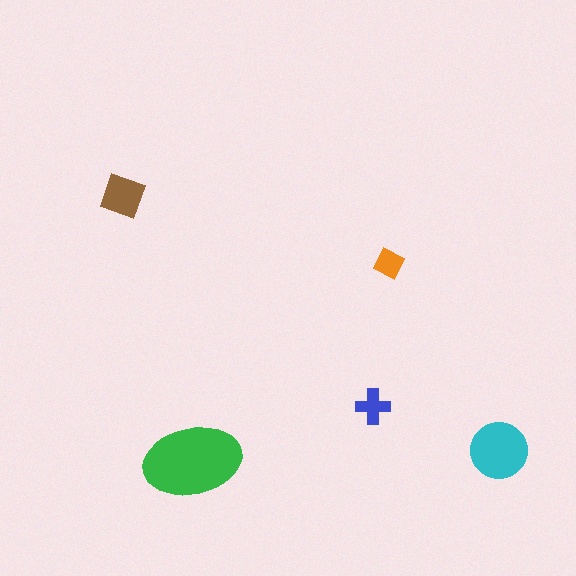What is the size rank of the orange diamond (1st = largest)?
5th.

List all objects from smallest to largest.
The orange diamond, the blue cross, the brown square, the cyan circle, the green ellipse.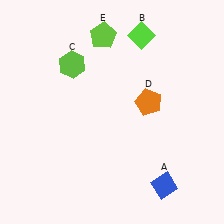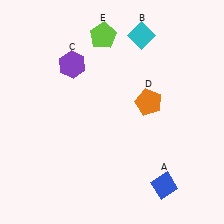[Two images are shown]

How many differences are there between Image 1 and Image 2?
There are 2 differences between the two images.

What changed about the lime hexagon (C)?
In Image 1, C is lime. In Image 2, it changed to purple.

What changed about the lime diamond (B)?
In Image 1, B is lime. In Image 2, it changed to cyan.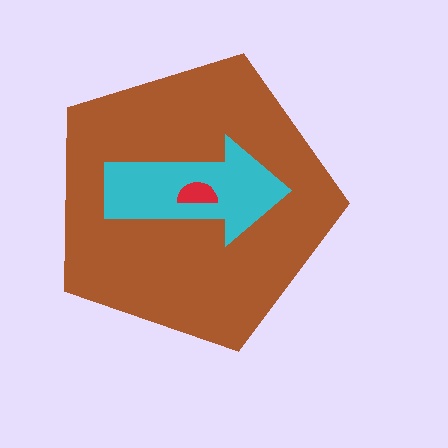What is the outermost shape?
The brown pentagon.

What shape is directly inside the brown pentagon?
The cyan arrow.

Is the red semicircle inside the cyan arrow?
Yes.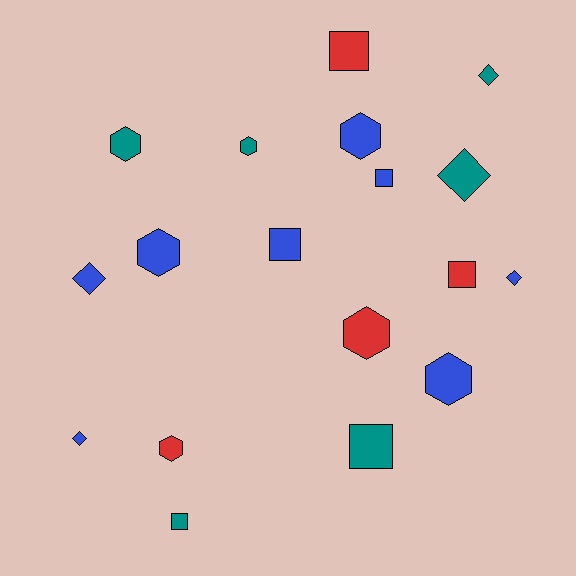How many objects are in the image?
There are 18 objects.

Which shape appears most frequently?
Hexagon, with 7 objects.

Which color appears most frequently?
Blue, with 8 objects.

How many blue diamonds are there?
There are 3 blue diamonds.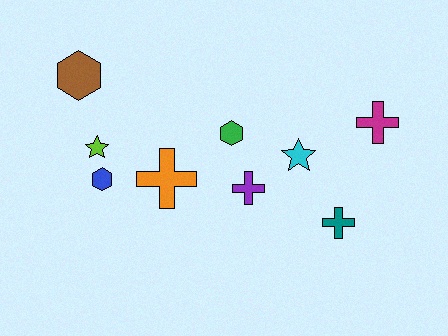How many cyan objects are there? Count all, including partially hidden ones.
There is 1 cyan object.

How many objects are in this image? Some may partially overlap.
There are 9 objects.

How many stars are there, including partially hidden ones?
There are 2 stars.